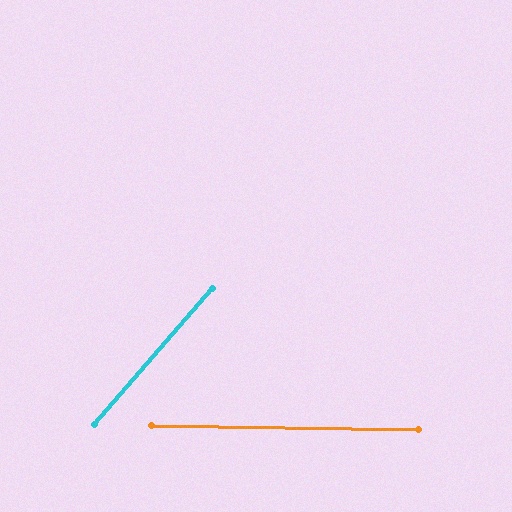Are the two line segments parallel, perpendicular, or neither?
Neither parallel nor perpendicular — they differ by about 50°.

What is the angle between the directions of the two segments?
Approximately 50 degrees.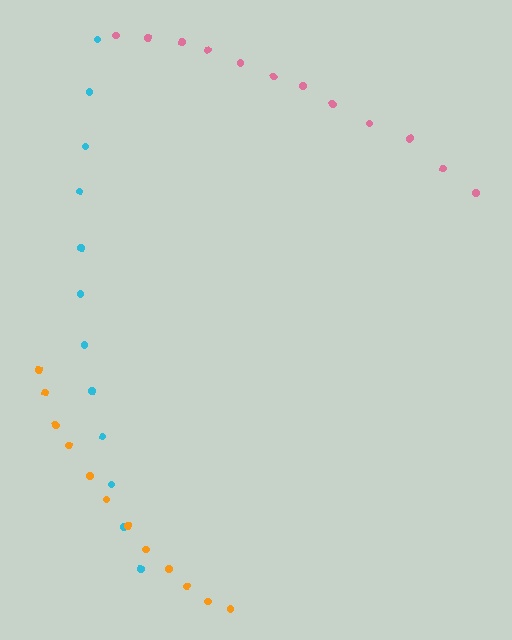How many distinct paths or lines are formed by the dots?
There are 3 distinct paths.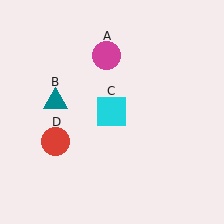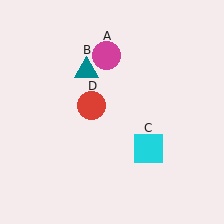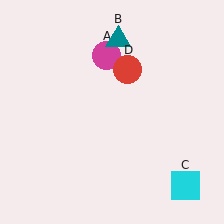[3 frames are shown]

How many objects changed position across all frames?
3 objects changed position: teal triangle (object B), cyan square (object C), red circle (object D).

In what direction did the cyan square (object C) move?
The cyan square (object C) moved down and to the right.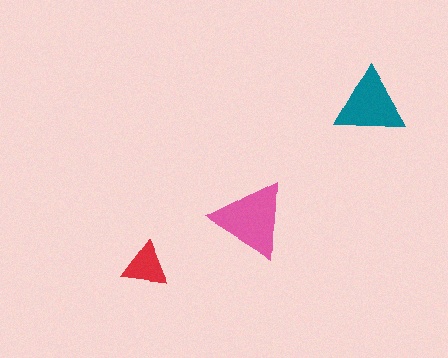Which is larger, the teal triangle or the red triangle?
The teal one.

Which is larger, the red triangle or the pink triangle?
The pink one.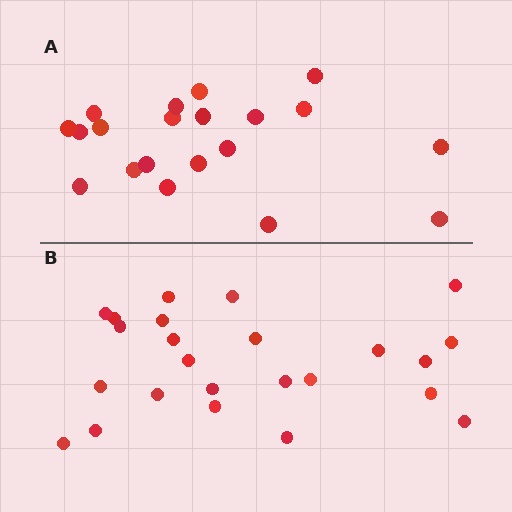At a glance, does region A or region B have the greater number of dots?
Region B (the bottom region) has more dots.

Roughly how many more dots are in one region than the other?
Region B has about 4 more dots than region A.